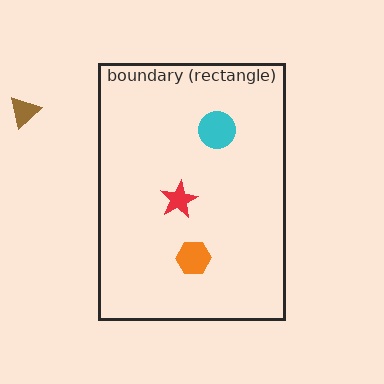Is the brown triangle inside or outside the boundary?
Outside.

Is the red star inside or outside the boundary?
Inside.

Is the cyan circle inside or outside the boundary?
Inside.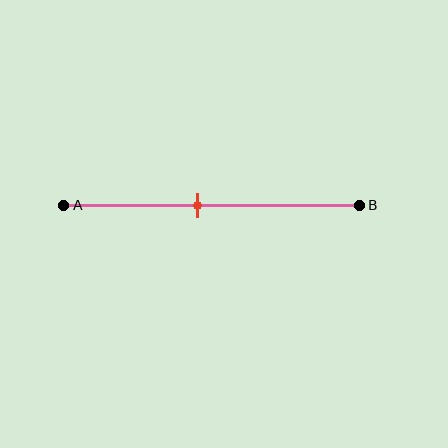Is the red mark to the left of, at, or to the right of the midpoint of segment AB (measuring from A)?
The red mark is to the left of the midpoint of segment AB.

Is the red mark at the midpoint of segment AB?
No, the mark is at about 45% from A, not at the 50% midpoint.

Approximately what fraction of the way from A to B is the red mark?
The red mark is approximately 45% of the way from A to B.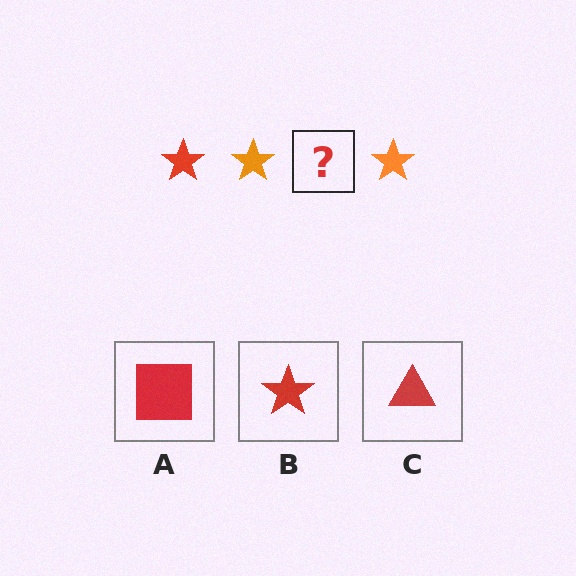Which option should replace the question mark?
Option B.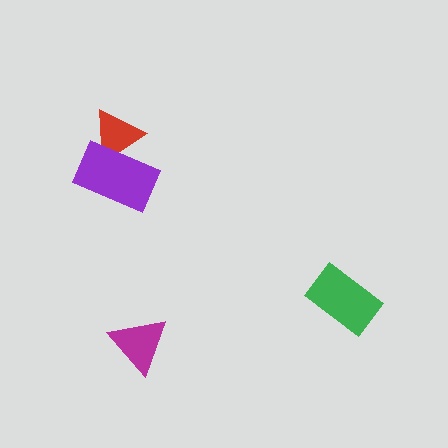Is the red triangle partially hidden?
Yes, it is partially covered by another shape.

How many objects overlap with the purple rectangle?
1 object overlaps with the purple rectangle.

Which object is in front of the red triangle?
The purple rectangle is in front of the red triangle.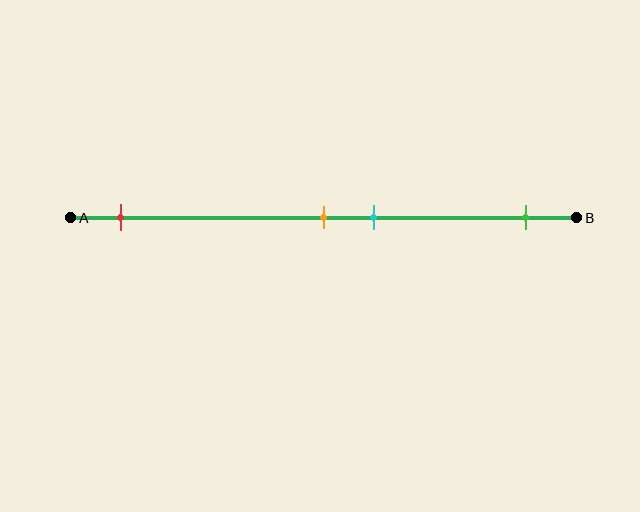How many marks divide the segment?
There are 4 marks dividing the segment.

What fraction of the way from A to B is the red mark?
The red mark is approximately 10% (0.1) of the way from A to B.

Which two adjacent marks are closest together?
The orange and cyan marks are the closest adjacent pair.